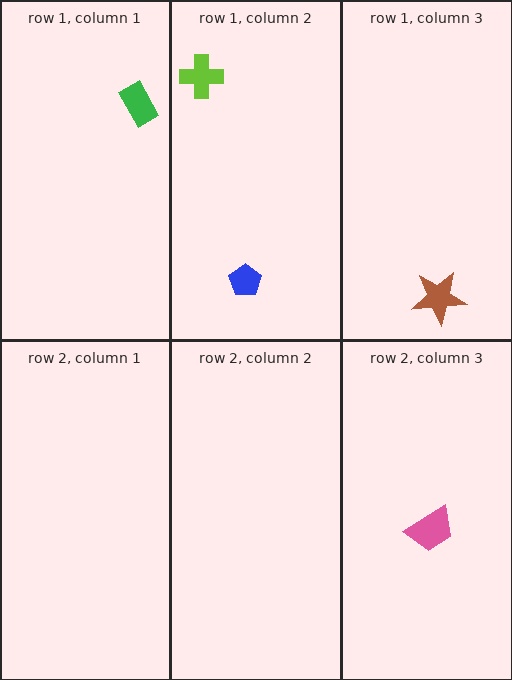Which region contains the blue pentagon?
The row 1, column 2 region.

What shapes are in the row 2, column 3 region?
The pink trapezoid.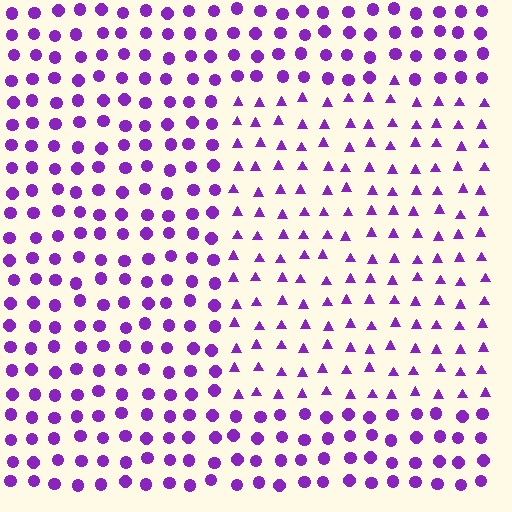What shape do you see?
I see a rectangle.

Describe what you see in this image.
The image is filled with small purple elements arranged in a uniform grid. A rectangle-shaped region contains triangles, while the surrounding area contains circles. The boundary is defined purely by the change in element shape.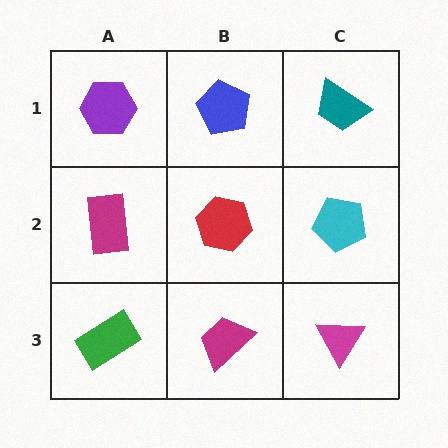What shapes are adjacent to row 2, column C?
A teal trapezoid (row 1, column C), a magenta triangle (row 3, column C), a red hexagon (row 2, column B).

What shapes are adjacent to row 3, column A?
A magenta rectangle (row 2, column A), a magenta trapezoid (row 3, column B).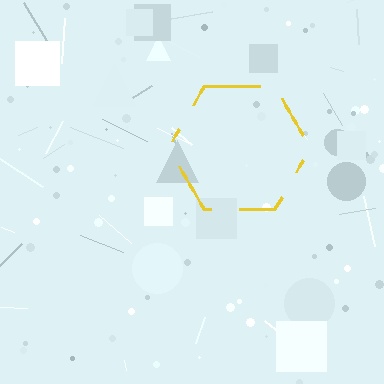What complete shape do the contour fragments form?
The contour fragments form a hexagon.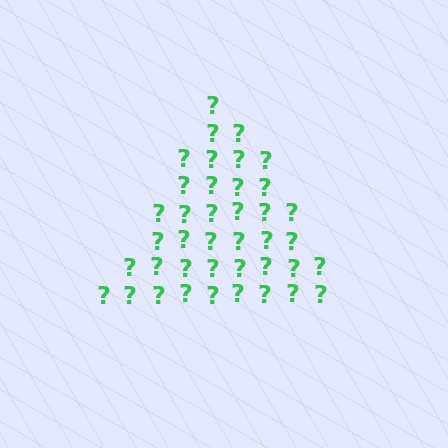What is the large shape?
The large shape is a triangle.